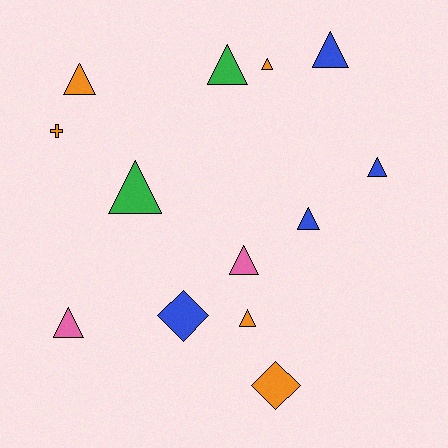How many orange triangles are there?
There are 3 orange triangles.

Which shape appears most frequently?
Triangle, with 10 objects.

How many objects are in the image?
There are 13 objects.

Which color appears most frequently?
Orange, with 5 objects.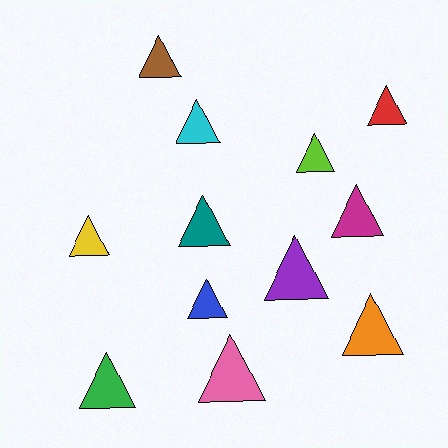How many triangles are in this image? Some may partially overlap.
There are 12 triangles.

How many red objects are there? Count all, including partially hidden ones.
There is 1 red object.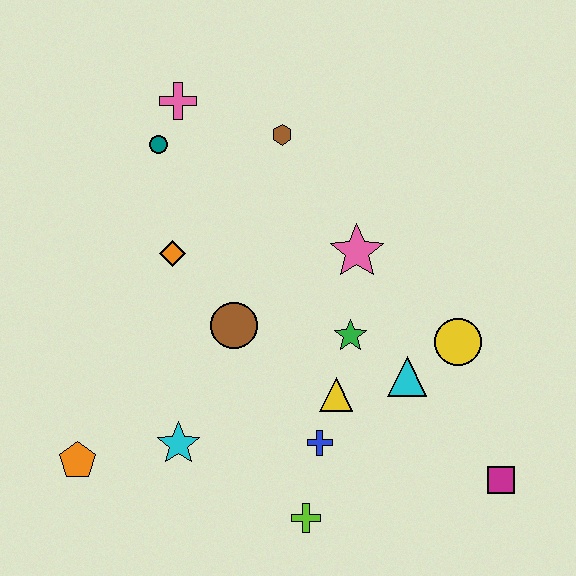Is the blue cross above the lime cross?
Yes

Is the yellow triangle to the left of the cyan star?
No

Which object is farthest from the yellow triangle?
The pink cross is farthest from the yellow triangle.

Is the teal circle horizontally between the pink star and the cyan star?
No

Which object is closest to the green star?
The yellow triangle is closest to the green star.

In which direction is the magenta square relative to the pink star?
The magenta square is below the pink star.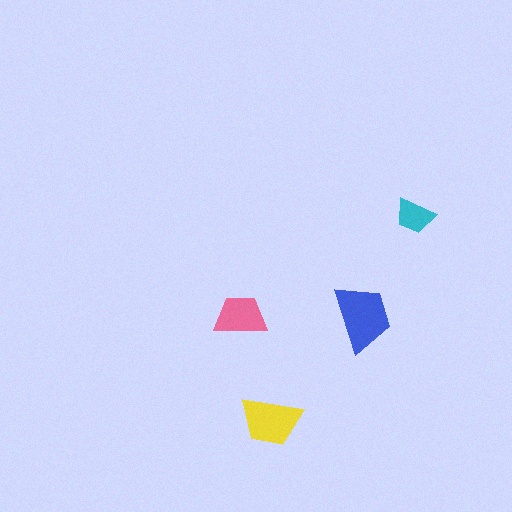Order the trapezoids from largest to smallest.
the blue one, the yellow one, the pink one, the cyan one.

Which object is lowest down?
The yellow trapezoid is bottommost.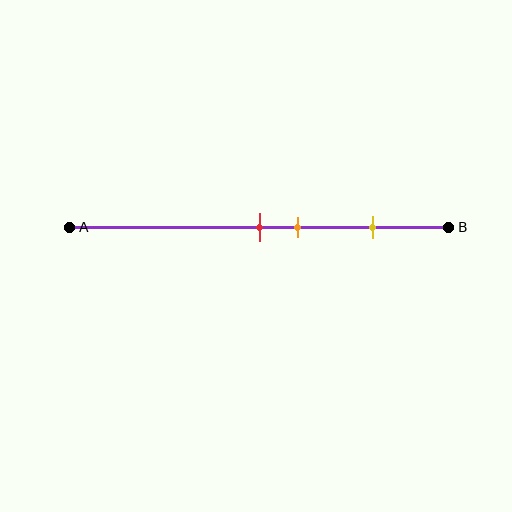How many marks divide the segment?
There are 3 marks dividing the segment.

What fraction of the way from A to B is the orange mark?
The orange mark is approximately 60% (0.6) of the way from A to B.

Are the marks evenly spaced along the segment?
No, the marks are not evenly spaced.